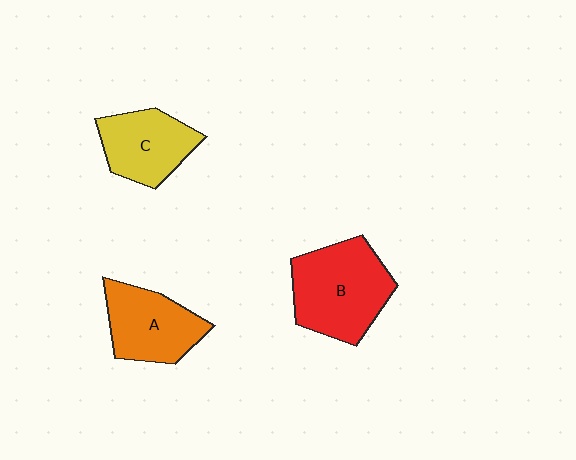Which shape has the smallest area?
Shape C (yellow).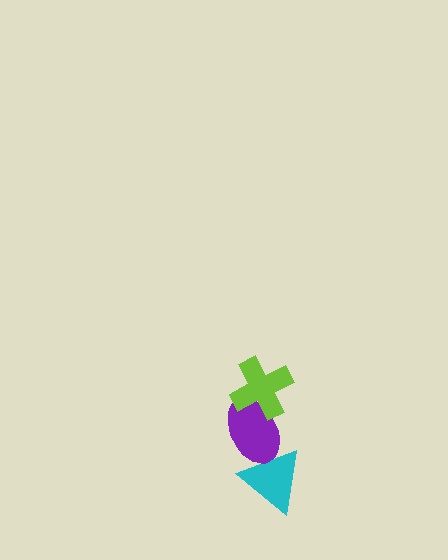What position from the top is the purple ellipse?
The purple ellipse is 2nd from the top.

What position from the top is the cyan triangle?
The cyan triangle is 3rd from the top.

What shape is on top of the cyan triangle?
The purple ellipse is on top of the cyan triangle.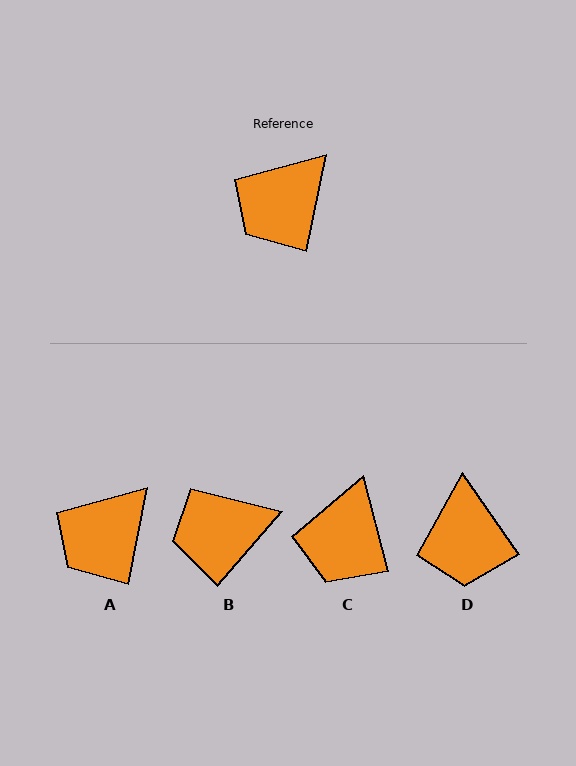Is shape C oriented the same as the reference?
No, it is off by about 25 degrees.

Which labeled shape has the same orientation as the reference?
A.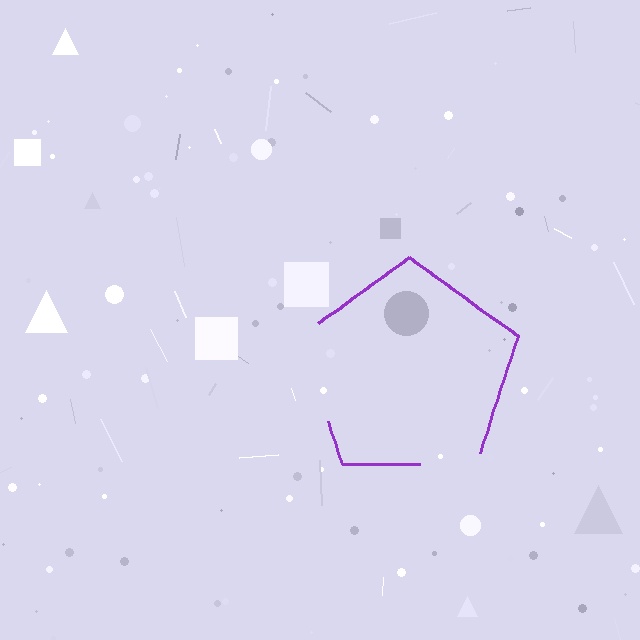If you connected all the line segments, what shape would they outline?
They would outline a pentagon.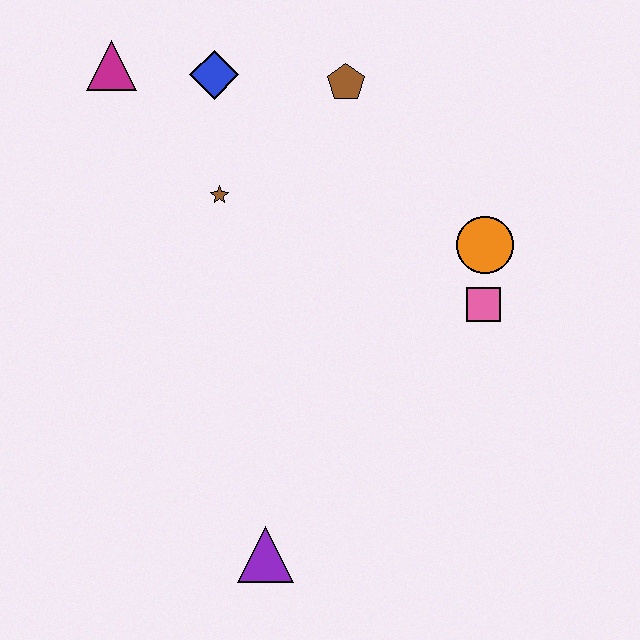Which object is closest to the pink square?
The orange circle is closest to the pink square.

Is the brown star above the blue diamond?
No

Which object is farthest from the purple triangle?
The magenta triangle is farthest from the purple triangle.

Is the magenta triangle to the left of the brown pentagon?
Yes